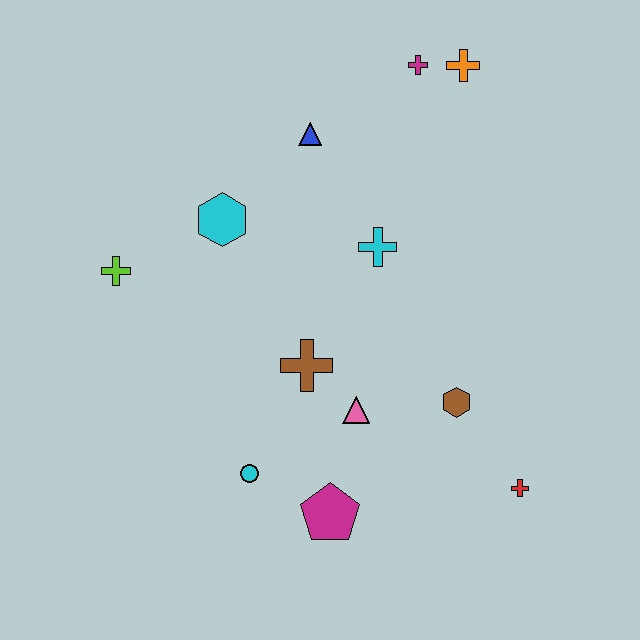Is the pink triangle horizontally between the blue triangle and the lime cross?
No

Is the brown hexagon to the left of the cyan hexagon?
No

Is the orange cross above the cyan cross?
Yes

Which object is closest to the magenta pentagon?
The cyan circle is closest to the magenta pentagon.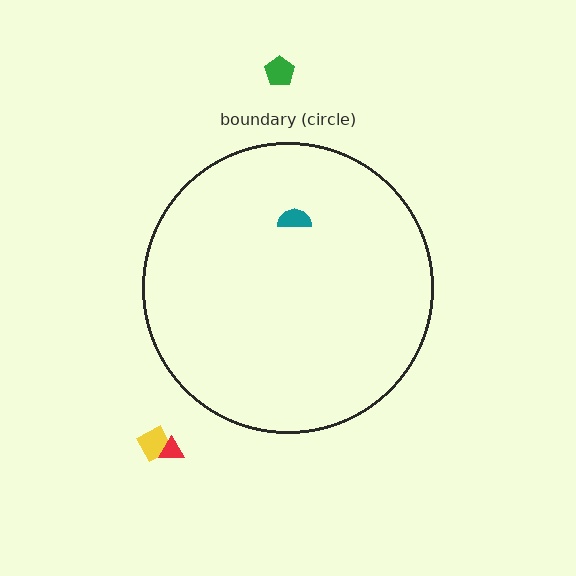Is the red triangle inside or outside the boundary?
Outside.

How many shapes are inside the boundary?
1 inside, 3 outside.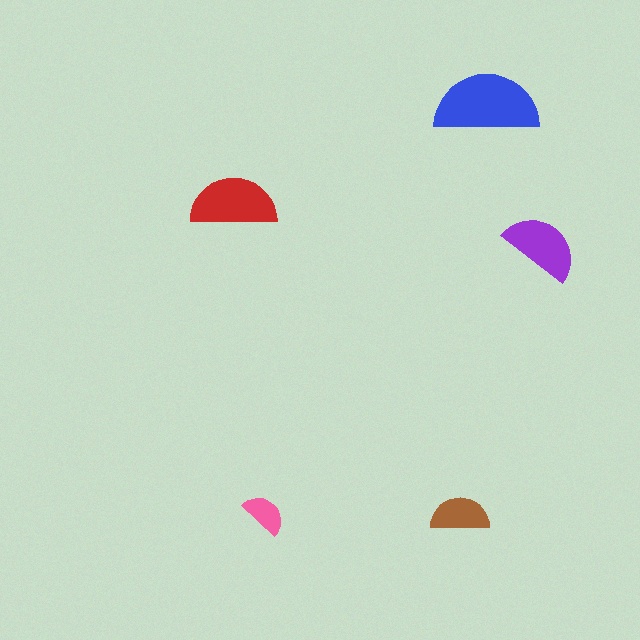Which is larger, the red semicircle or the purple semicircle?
The red one.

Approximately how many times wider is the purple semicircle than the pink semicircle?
About 1.5 times wider.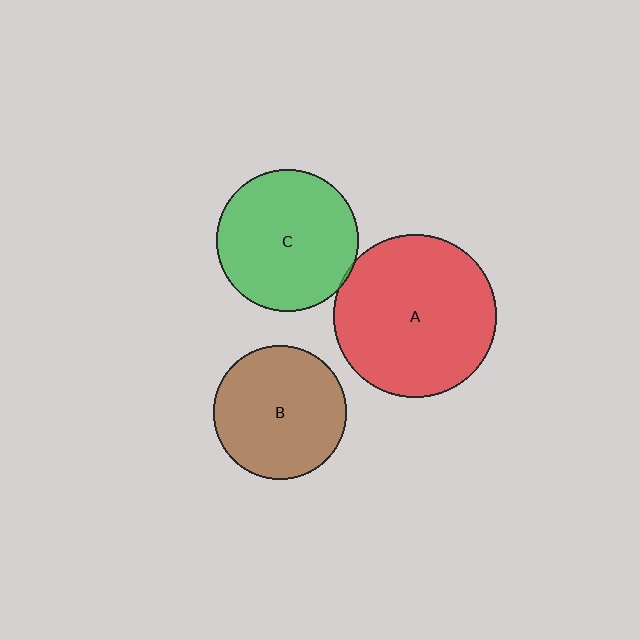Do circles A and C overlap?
Yes.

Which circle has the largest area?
Circle A (red).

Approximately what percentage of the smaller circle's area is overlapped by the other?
Approximately 5%.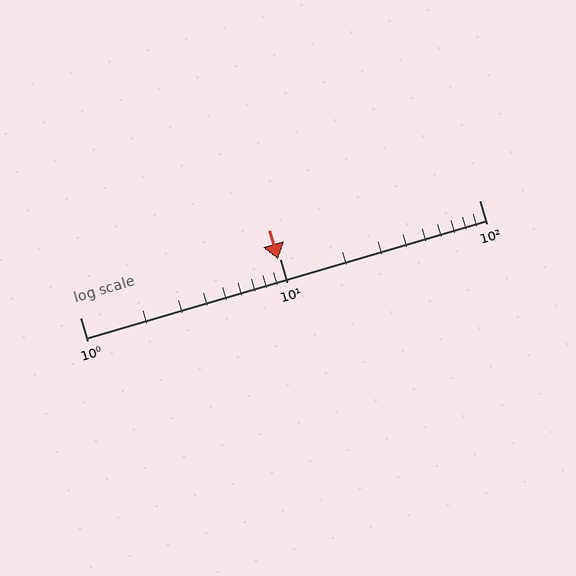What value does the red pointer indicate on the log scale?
The pointer indicates approximately 9.8.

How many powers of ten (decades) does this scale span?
The scale spans 2 decades, from 1 to 100.